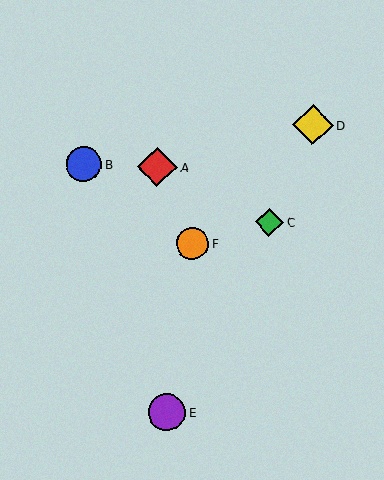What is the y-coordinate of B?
Object B is at y≈164.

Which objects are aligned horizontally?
Objects A, B are aligned horizontally.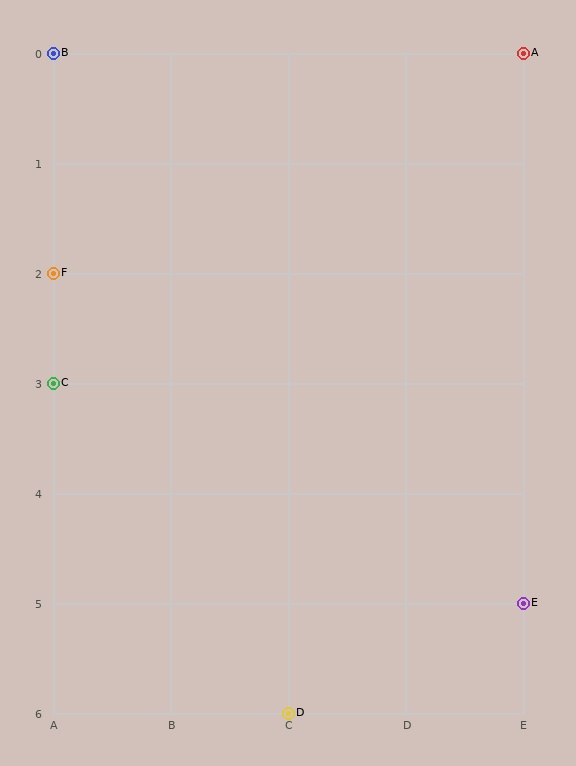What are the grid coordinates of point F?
Point F is at grid coordinates (A, 2).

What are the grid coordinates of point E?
Point E is at grid coordinates (E, 5).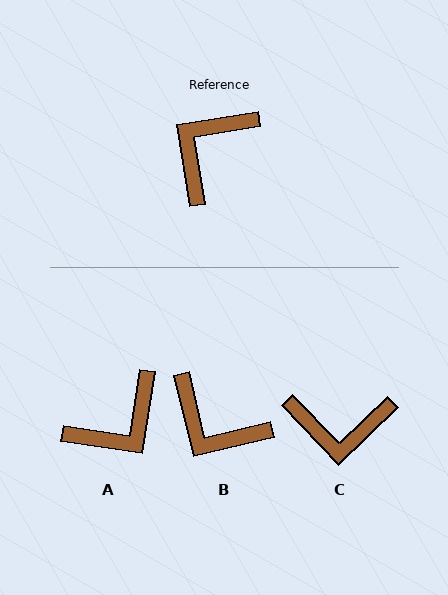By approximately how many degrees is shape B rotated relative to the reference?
Approximately 94 degrees counter-clockwise.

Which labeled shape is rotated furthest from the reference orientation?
A, about 162 degrees away.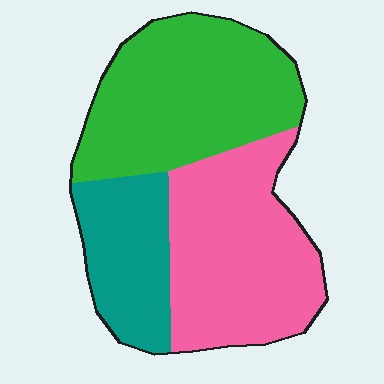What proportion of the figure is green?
Green covers 40% of the figure.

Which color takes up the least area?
Teal, at roughly 20%.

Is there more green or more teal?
Green.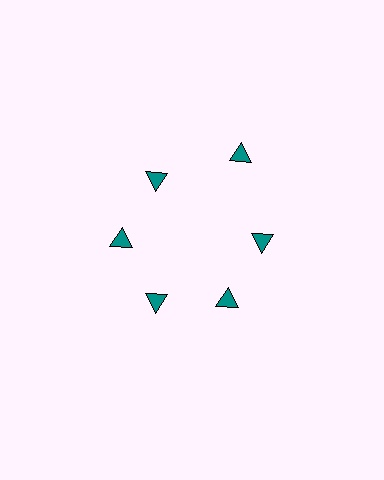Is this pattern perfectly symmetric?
No. The 6 teal triangles are arranged in a ring, but one element near the 1 o'clock position is pushed outward from the center, breaking the 6-fold rotational symmetry.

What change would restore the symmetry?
The symmetry would be restored by moving it inward, back onto the ring so that all 6 triangles sit at equal angles and equal distance from the center.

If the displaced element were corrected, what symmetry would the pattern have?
It would have 6-fold rotational symmetry — the pattern would map onto itself every 60 degrees.